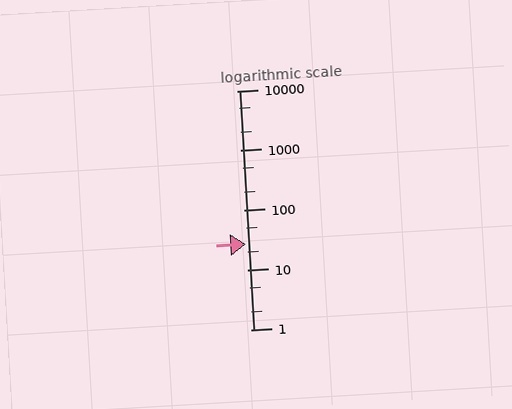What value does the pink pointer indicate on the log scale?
The pointer indicates approximately 27.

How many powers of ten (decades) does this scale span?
The scale spans 4 decades, from 1 to 10000.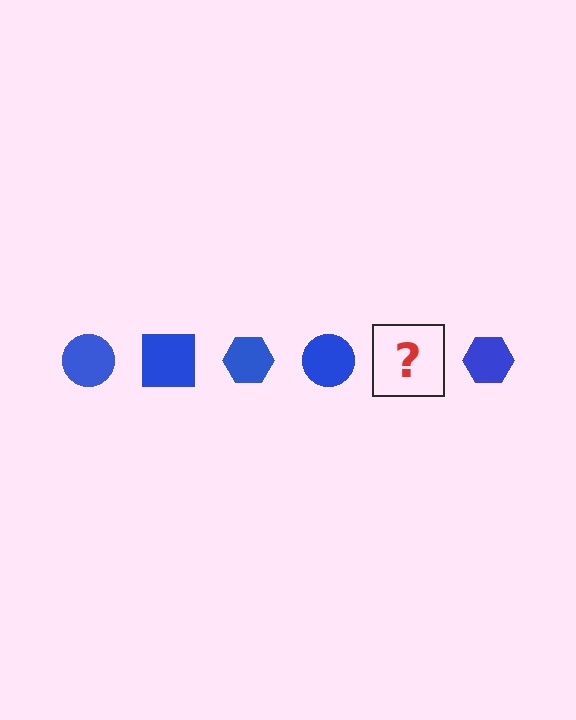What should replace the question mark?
The question mark should be replaced with a blue square.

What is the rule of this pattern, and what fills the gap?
The rule is that the pattern cycles through circle, square, hexagon shapes in blue. The gap should be filled with a blue square.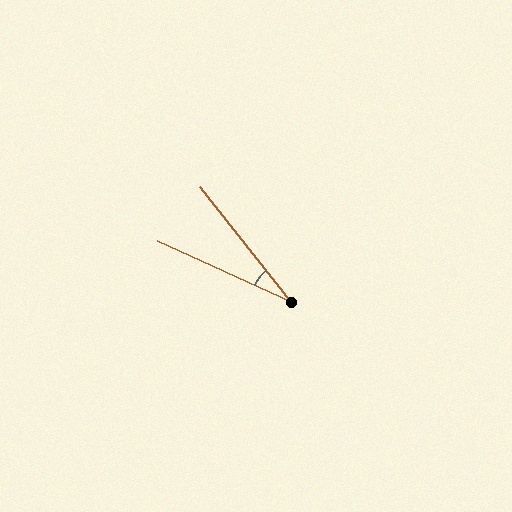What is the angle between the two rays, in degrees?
Approximately 27 degrees.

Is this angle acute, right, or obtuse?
It is acute.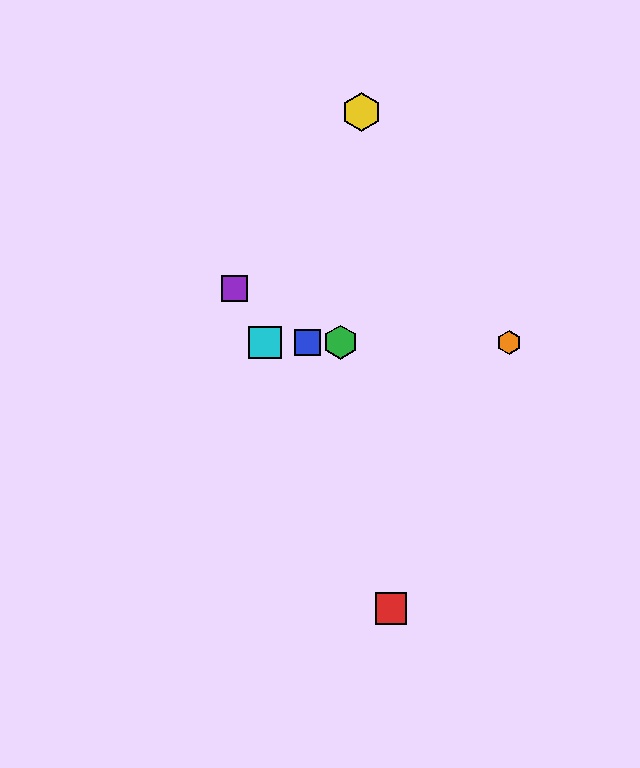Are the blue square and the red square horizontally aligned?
No, the blue square is at y≈342 and the red square is at y≈608.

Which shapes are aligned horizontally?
The blue square, the green hexagon, the orange hexagon, the cyan square are aligned horizontally.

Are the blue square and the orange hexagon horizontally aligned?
Yes, both are at y≈342.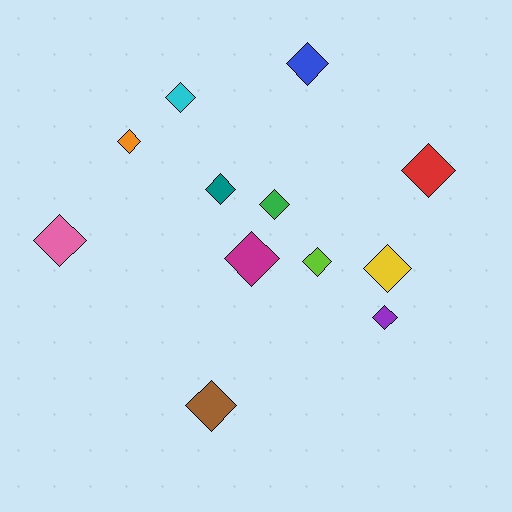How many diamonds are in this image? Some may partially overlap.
There are 12 diamonds.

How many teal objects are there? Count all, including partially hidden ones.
There is 1 teal object.